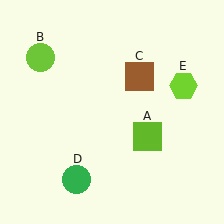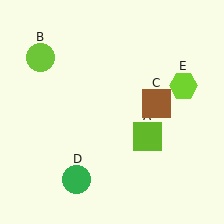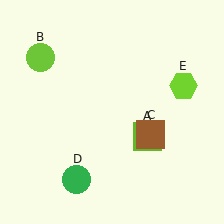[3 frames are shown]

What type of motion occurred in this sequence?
The brown square (object C) rotated clockwise around the center of the scene.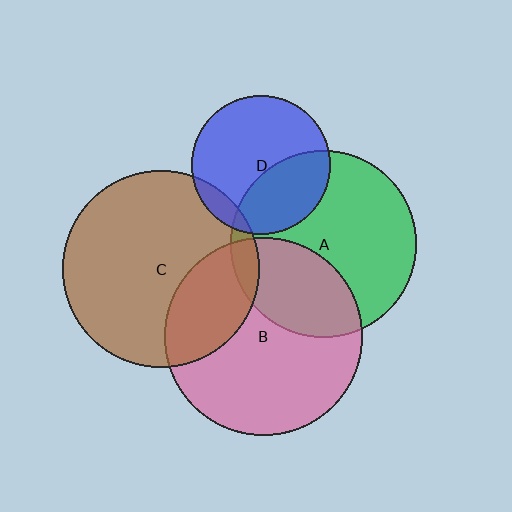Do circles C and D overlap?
Yes.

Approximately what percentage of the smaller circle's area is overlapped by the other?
Approximately 10%.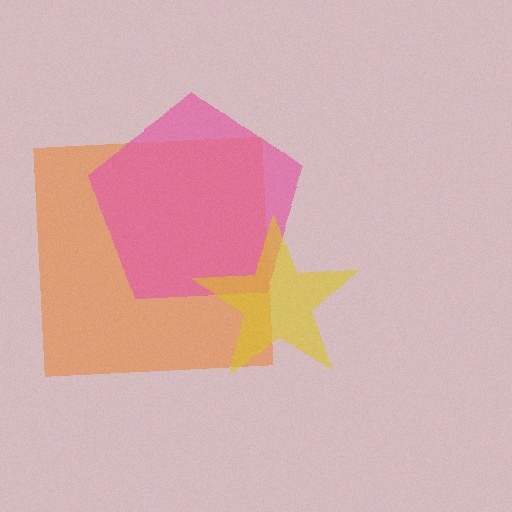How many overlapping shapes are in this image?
There are 3 overlapping shapes in the image.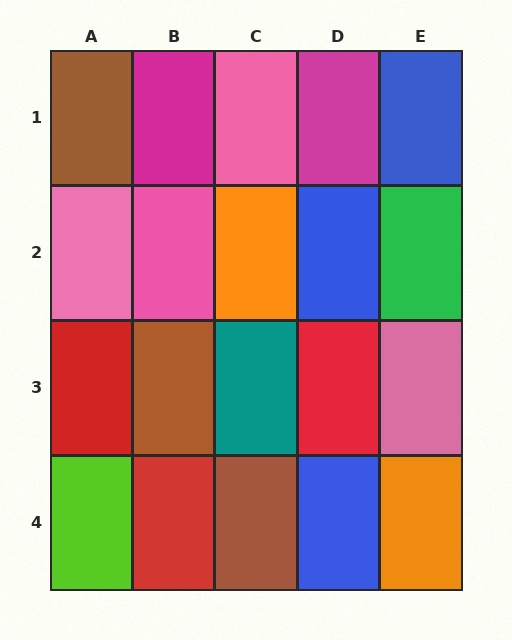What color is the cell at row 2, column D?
Blue.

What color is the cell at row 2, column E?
Green.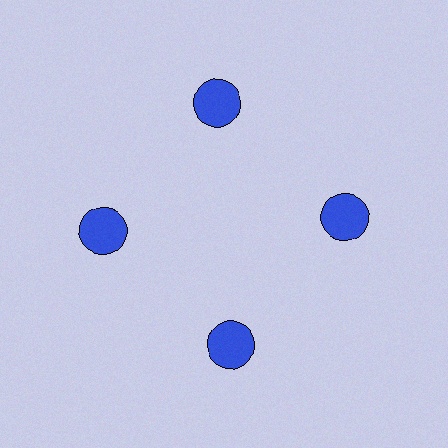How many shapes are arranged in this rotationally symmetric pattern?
There are 4 shapes, arranged in 4 groups of 1.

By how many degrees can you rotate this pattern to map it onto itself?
The pattern maps onto itself every 90 degrees of rotation.